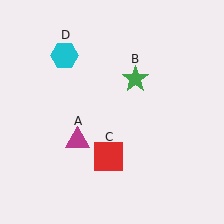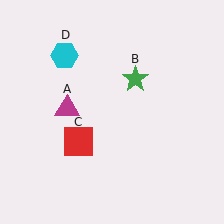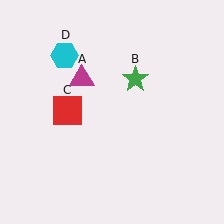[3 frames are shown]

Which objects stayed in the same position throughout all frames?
Green star (object B) and cyan hexagon (object D) remained stationary.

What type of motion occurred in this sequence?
The magenta triangle (object A), red square (object C) rotated clockwise around the center of the scene.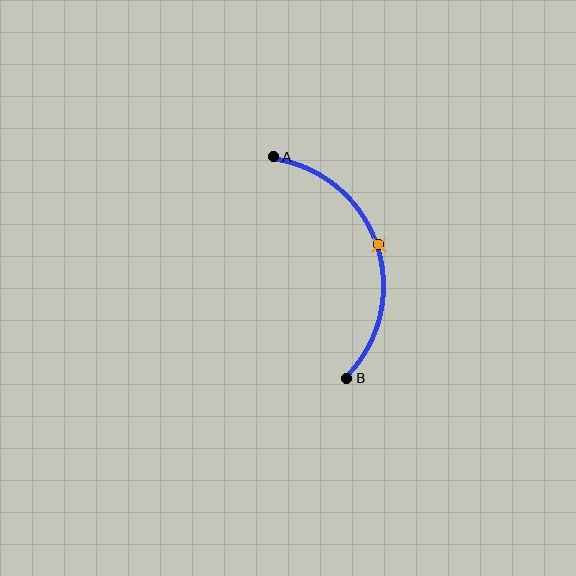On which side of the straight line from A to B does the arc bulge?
The arc bulges to the right of the straight line connecting A and B.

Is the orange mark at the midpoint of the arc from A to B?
Yes. The orange mark lies on the arc at equal arc-length from both A and B — it is the arc midpoint.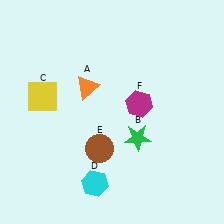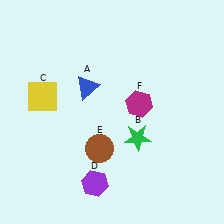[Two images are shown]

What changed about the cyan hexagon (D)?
In Image 1, D is cyan. In Image 2, it changed to purple.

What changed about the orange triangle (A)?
In Image 1, A is orange. In Image 2, it changed to blue.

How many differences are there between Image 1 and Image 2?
There are 2 differences between the two images.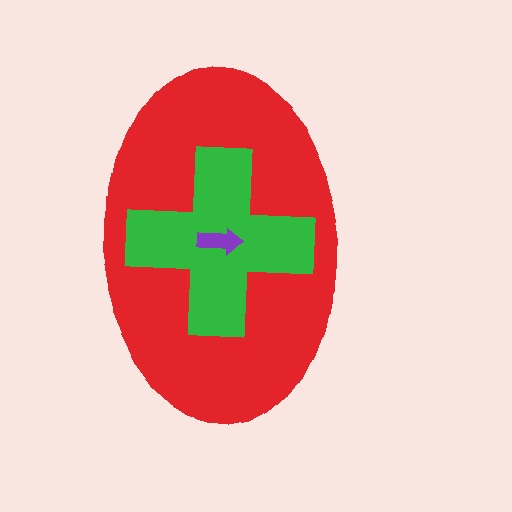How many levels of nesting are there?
3.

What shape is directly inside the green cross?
The purple arrow.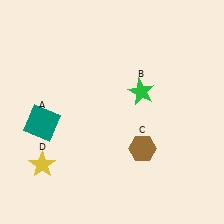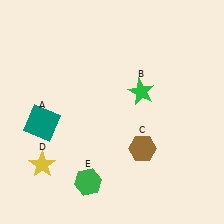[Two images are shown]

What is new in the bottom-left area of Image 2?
A green hexagon (E) was added in the bottom-left area of Image 2.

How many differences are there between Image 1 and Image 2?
There is 1 difference between the two images.